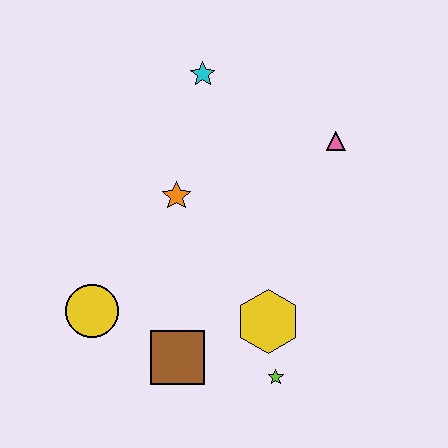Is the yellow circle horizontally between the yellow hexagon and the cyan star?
No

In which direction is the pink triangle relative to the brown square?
The pink triangle is above the brown square.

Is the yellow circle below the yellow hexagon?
No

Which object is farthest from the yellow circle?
The pink triangle is farthest from the yellow circle.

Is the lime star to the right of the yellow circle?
Yes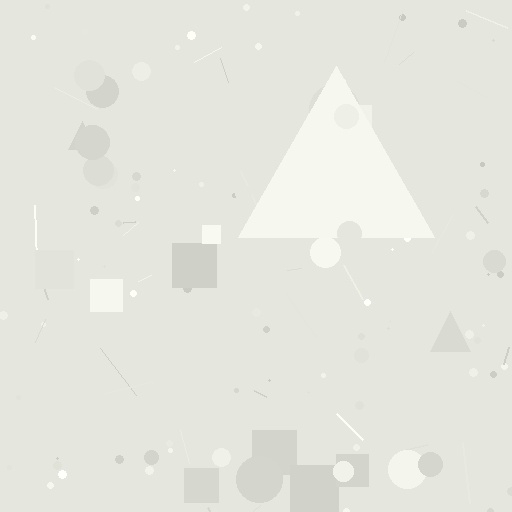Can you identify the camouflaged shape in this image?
The camouflaged shape is a triangle.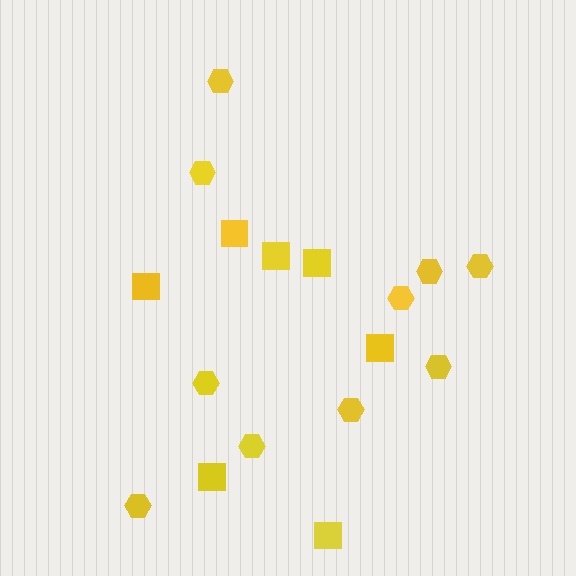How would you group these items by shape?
There are 2 groups: one group of squares (7) and one group of hexagons (10).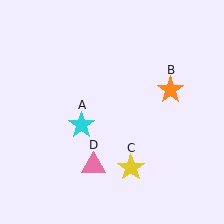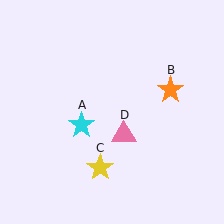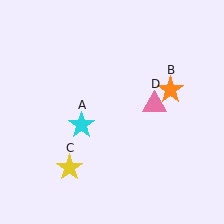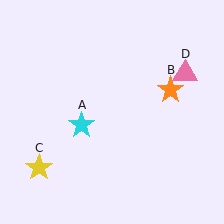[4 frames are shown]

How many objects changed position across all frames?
2 objects changed position: yellow star (object C), pink triangle (object D).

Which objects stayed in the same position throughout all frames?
Cyan star (object A) and orange star (object B) remained stationary.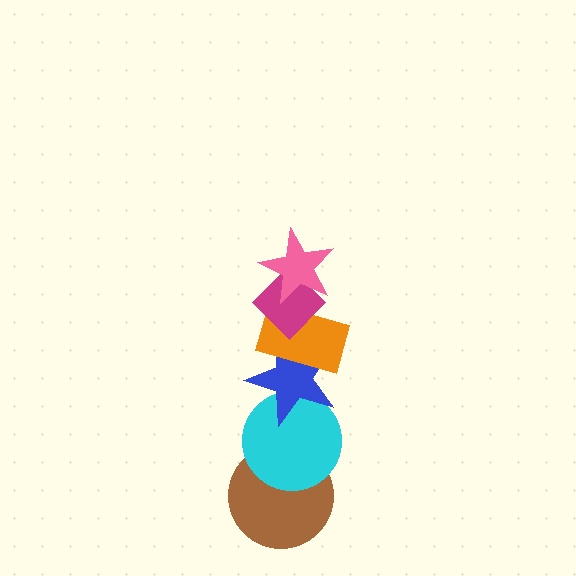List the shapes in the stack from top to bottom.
From top to bottom: the pink star, the magenta diamond, the orange rectangle, the blue star, the cyan circle, the brown circle.